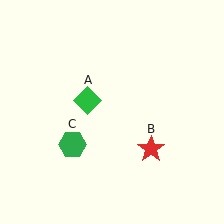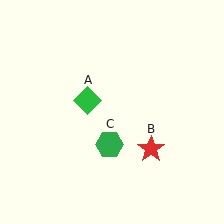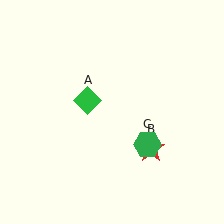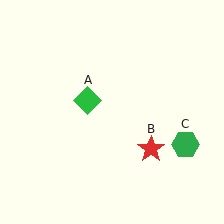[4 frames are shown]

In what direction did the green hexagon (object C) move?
The green hexagon (object C) moved right.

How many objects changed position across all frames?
1 object changed position: green hexagon (object C).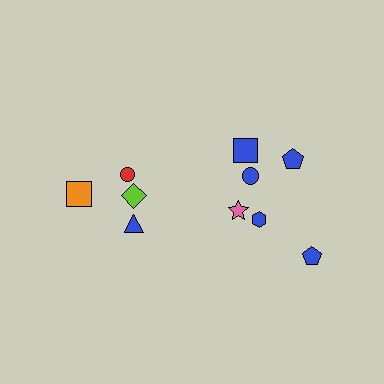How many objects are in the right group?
There are 6 objects.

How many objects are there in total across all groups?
There are 10 objects.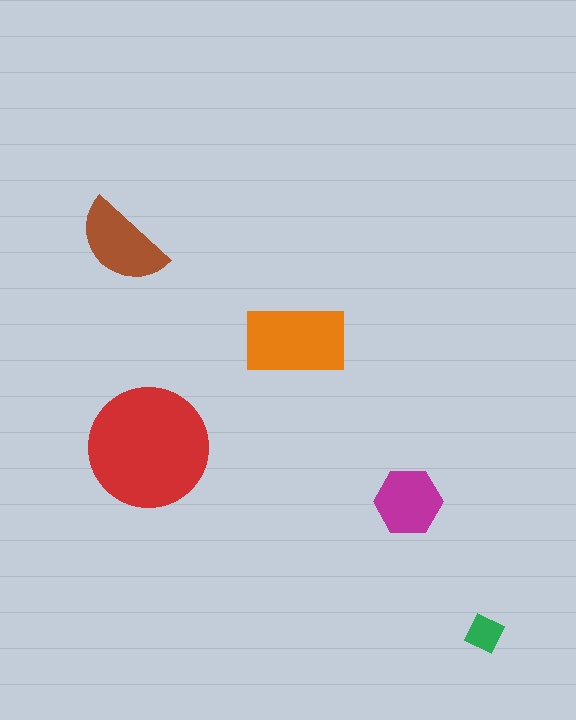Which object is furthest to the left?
The brown semicircle is leftmost.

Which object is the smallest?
The green diamond.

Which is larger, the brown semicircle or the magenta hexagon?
The brown semicircle.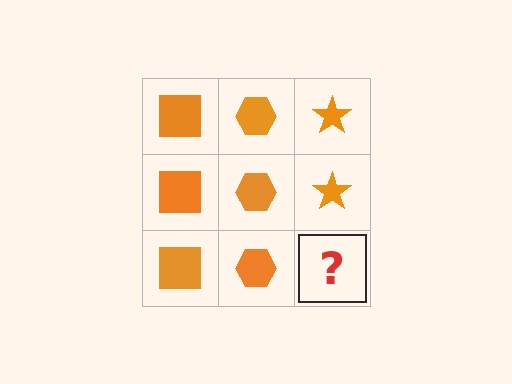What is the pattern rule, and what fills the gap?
The rule is that each column has a consistent shape. The gap should be filled with an orange star.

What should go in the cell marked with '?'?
The missing cell should contain an orange star.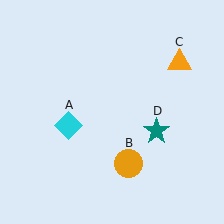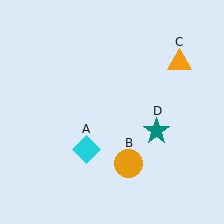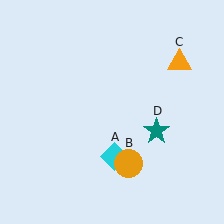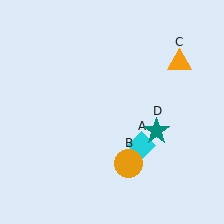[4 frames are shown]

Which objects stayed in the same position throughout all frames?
Orange circle (object B) and orange triangle (object C) and teal star (object D) remained stationary.